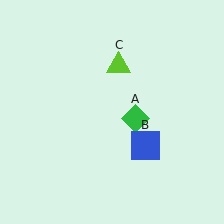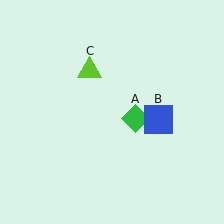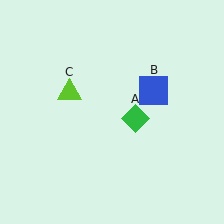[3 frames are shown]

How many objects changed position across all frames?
2 objects changed position: blue square (object B), lime triangle (object C).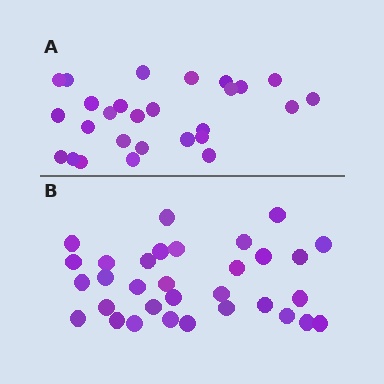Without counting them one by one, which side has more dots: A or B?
Region B (the bottom region) has more dots.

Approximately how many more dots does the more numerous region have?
Region B has about 5 more dots than region A.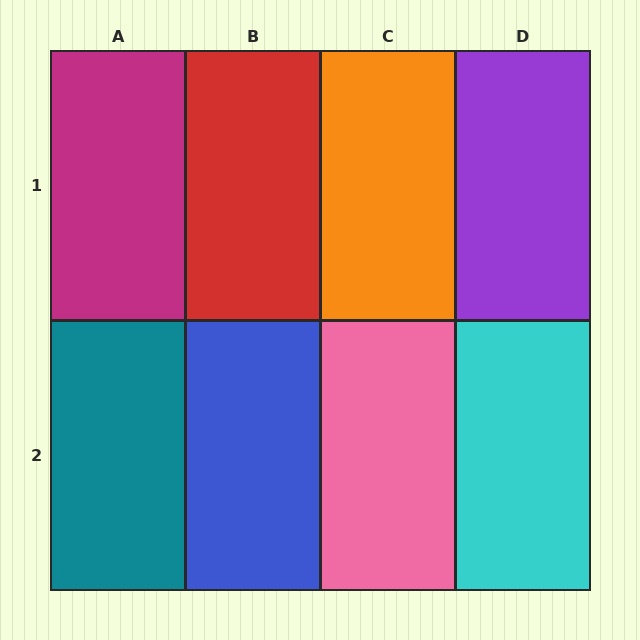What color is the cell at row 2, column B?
Blue.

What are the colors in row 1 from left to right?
Magenta, red, orange, purple.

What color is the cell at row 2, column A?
Teal.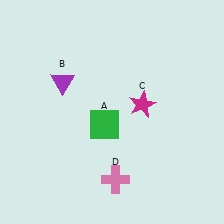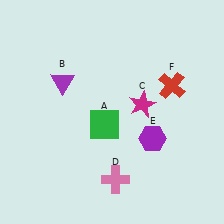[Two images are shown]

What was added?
A purple hexagon (E), a red cross (F) were added in Image 2.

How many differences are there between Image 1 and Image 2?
There are 2 differences between the two images.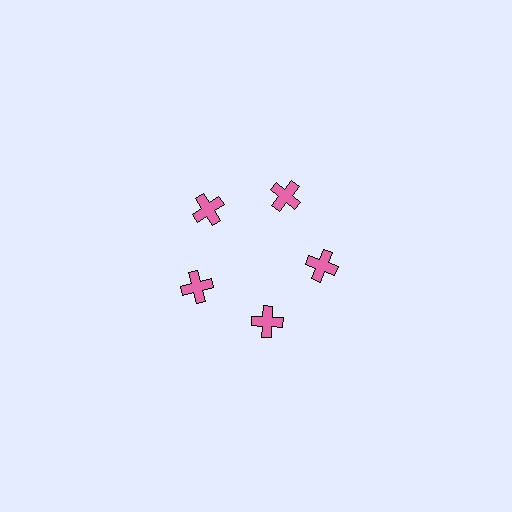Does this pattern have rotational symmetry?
Yes, this pattern has 5-fold rotational symmetry. It looks the same after rotating 72 degrees around the center.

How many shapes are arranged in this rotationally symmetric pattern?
There are 5 shapes, arranged in 5 groups of 1.